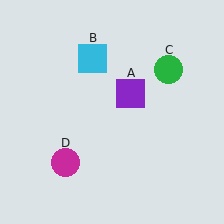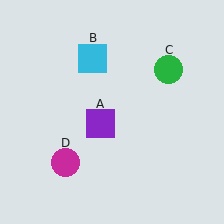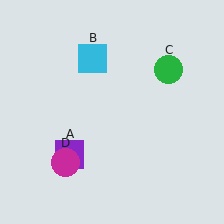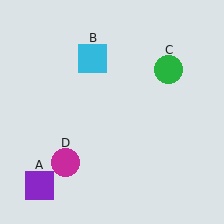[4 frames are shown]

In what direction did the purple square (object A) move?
The purple square (object A) moved down and to the left.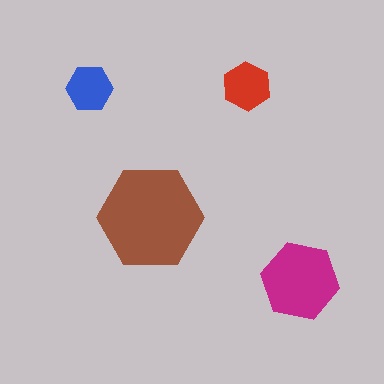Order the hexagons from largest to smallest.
the brown one, the magenta one, the red one, the blue one.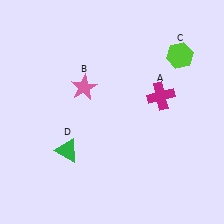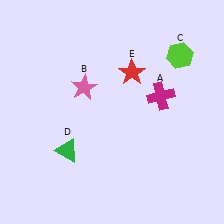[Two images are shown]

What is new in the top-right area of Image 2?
A red star (E) was added in the top-right area of Image 2.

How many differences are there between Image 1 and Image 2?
There is 1 difference between the two images.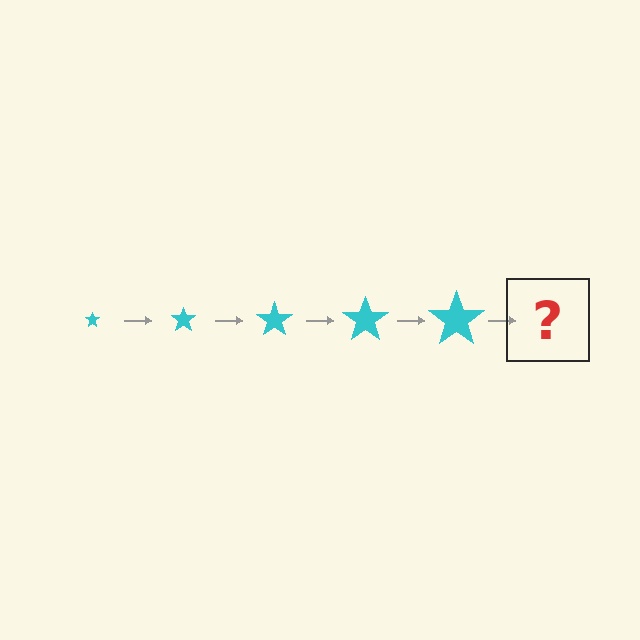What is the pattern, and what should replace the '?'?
The pattern is that the star gets progressively larger each step. The '?' should be a cyan star, larger than the previous one.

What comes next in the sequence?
The next element should be a cyan star, larger than the previous one.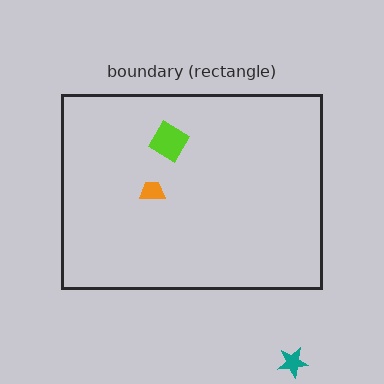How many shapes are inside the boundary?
2 inside, 1 outside.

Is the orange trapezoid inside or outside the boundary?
Inside.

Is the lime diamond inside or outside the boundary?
Inside.